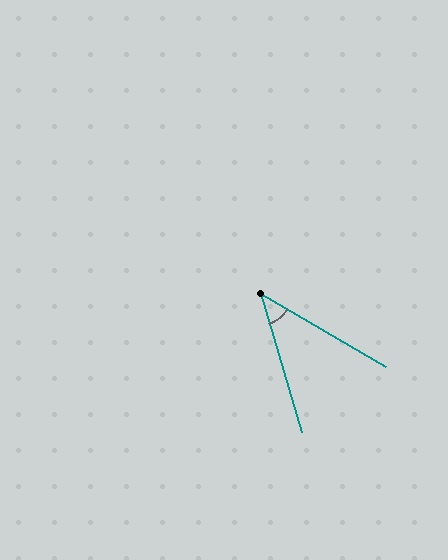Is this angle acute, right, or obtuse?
It is acute.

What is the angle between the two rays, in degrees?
Approximately 43 degrees.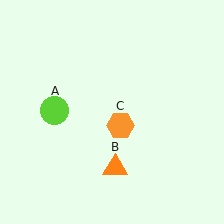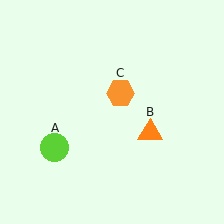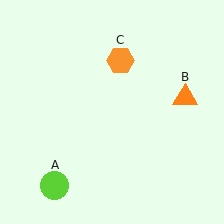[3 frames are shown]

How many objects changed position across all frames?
3 objects changed position: lime circle (object A), orange triangle (object B), orange hexagon (object C).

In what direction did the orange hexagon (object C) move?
The orange hexagon (object C) moved up.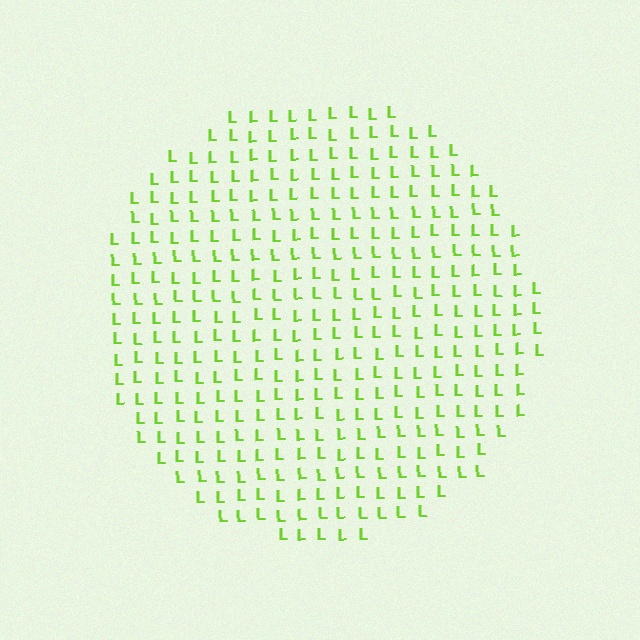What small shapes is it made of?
It is made of small letter L's.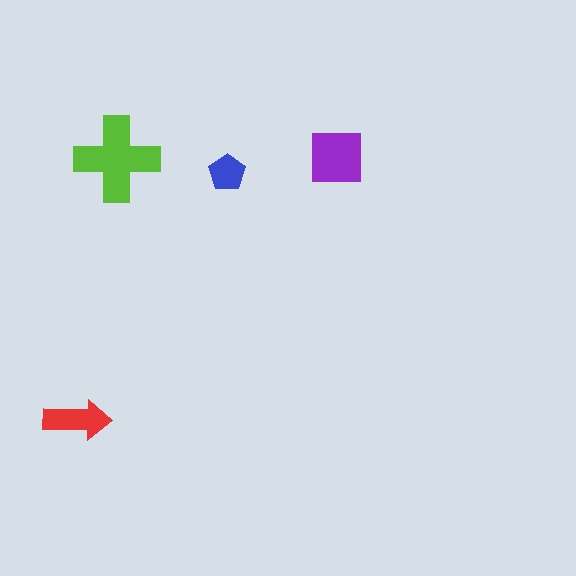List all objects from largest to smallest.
The lime cross, the purple square, the red arrow, the blue pentagon.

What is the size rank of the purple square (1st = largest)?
2nd.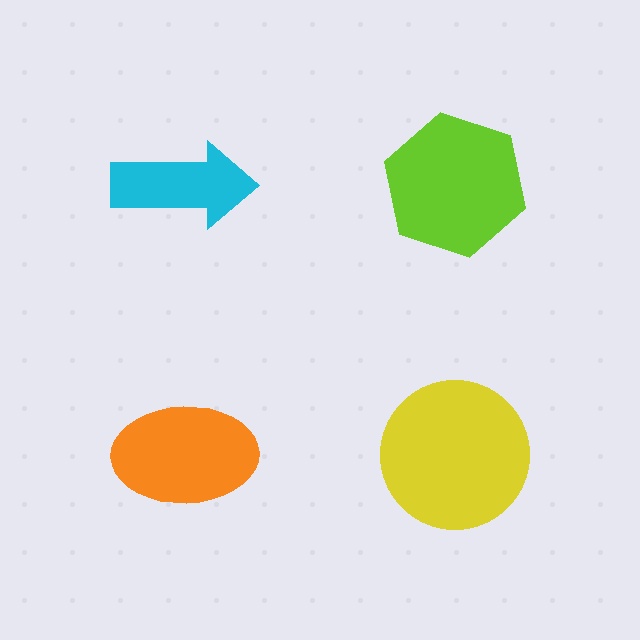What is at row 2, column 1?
An orange ellipse.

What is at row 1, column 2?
A lime hexagon.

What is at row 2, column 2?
A yellow circle.